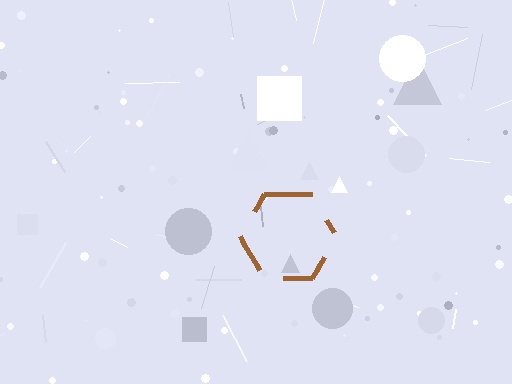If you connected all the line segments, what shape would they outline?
They would outline a hexagon.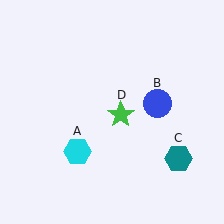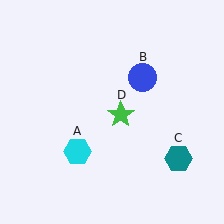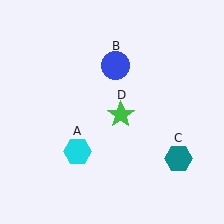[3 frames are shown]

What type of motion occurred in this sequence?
The blue circle (object B) rotated counterclockwise around the center of the scene.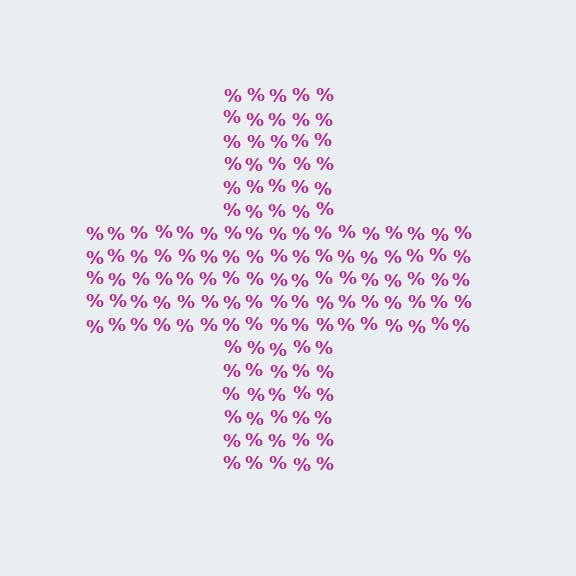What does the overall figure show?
The overall figure shows a cross.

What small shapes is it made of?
It is made of small percent signs.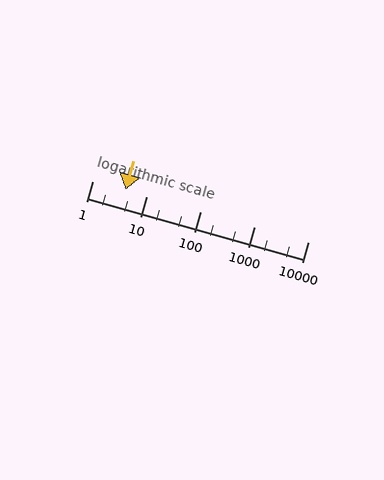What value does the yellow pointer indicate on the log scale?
The pointer indicates approximately 4.2.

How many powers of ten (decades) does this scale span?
The scale spans 4 decades, from 1 to 10000.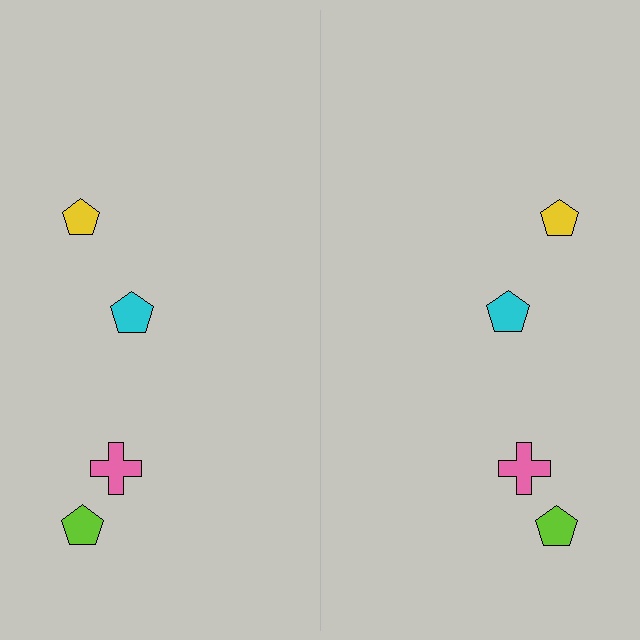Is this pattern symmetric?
Yes, this pattern has bilateral (reflection) symmetry.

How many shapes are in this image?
There are 8 shapes in this image.